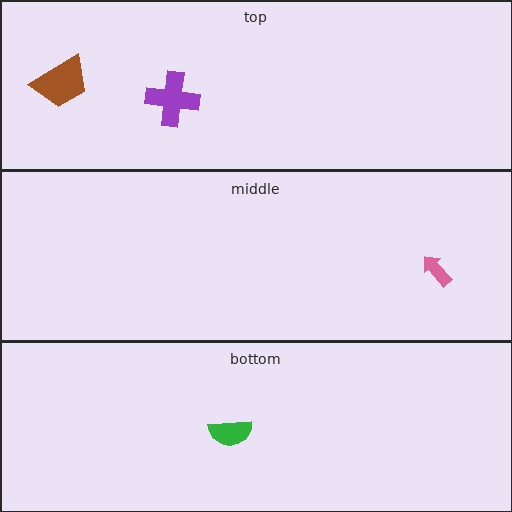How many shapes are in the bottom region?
1.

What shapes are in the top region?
The purple cross, the brown trapezoid.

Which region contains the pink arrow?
The middle region.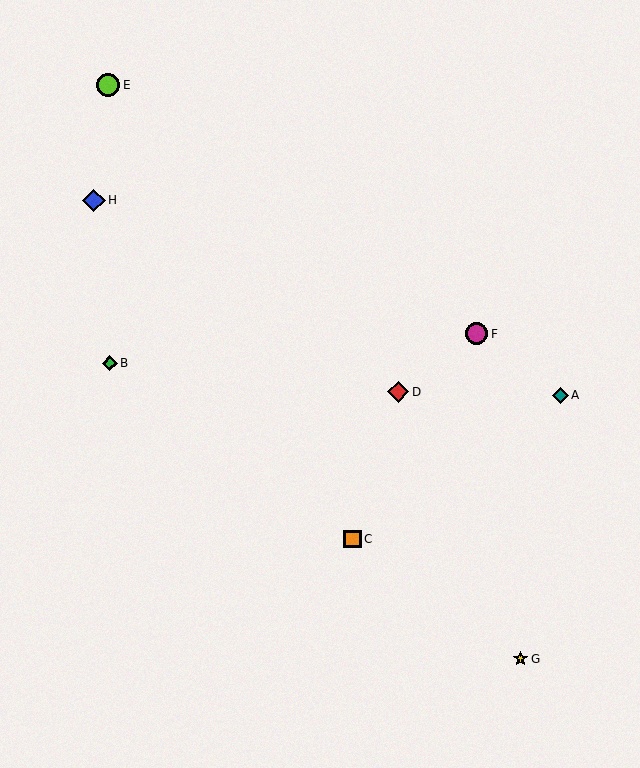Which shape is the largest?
The lime circle (labeled E) is the largest.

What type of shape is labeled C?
Shape C is an orange square.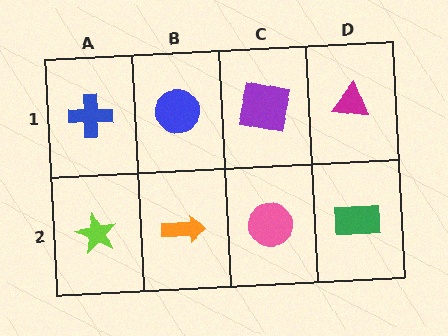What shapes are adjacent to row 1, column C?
A pink circle (row 2, column C), a blue circle (row 1, column B), a magenta triangle (row 1, column D).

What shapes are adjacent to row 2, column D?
A magenta triangle (row 1, column D), a pink circle (row 2, column C).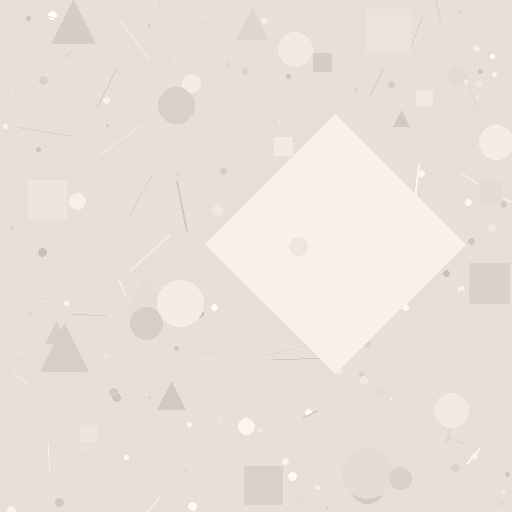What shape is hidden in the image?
A diamond is hidden in the image.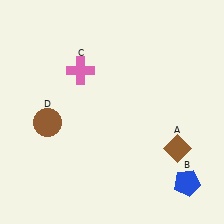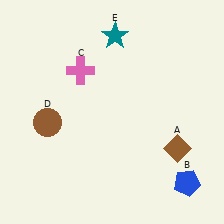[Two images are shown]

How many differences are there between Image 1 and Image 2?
There is 1 difference between the two images.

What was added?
A teal star (E) was added in Image 2.